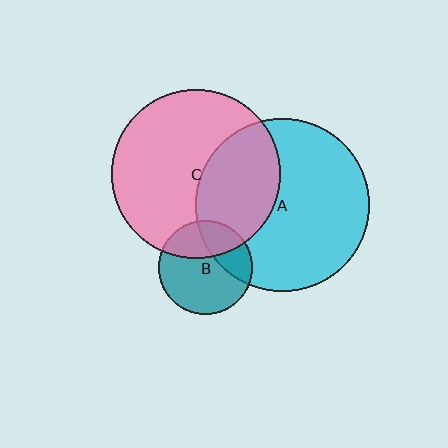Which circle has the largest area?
Circle A (cyan).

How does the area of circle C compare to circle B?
Approximately 3.2 times.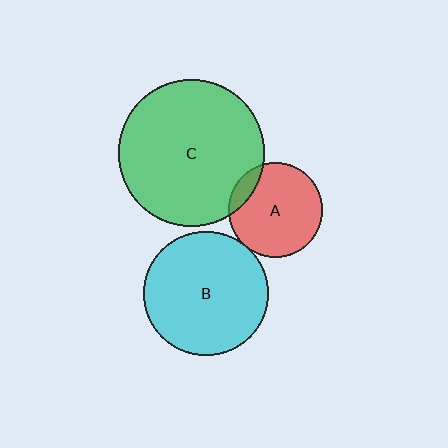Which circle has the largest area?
Circle C (green).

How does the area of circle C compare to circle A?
Approximately 2.4 times.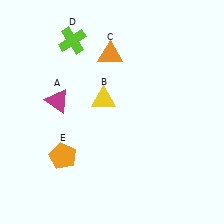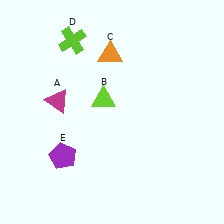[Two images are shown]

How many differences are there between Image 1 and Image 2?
There are 2 differences between the two images.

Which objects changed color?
B changed from yellow to lime. E changed from orange to purple.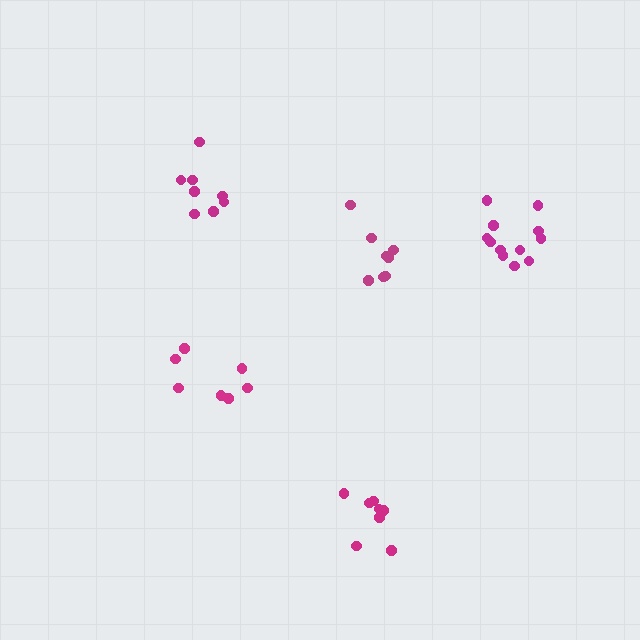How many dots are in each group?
Group 1: 8 dots, Group 2: 8 dots, Group 3: 12 dots, Group 4: 8 dots, Group 5: 7 dots (43 total).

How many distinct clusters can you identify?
There are 5 distinct clusters.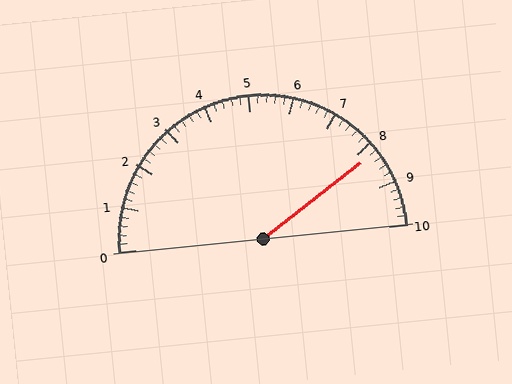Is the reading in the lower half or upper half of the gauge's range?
The reading is in the upper half of the range (0 to 10).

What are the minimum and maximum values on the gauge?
The gauge ranges from 0 to 10.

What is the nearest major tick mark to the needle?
The nearest major tick mark is 8.